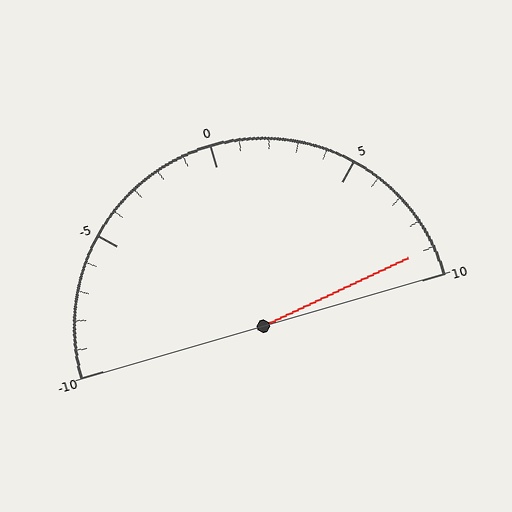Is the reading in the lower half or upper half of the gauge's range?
The reading is in the upper half of the range (-10 to 10).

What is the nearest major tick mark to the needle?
The nearest major tick mark is 10.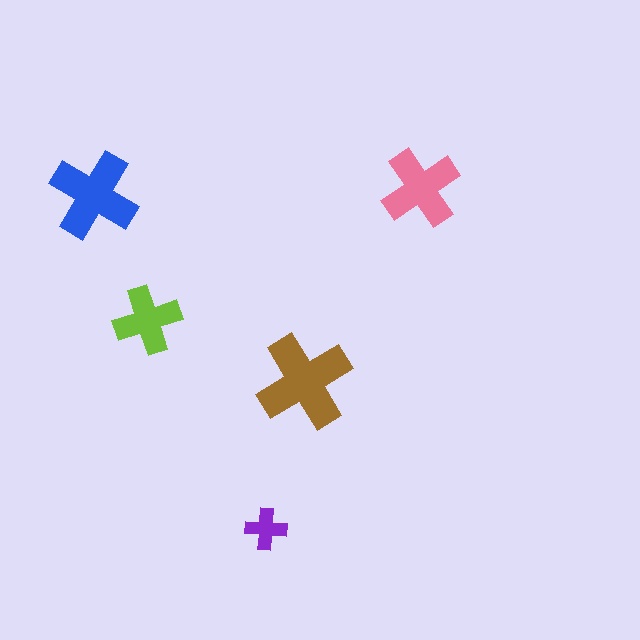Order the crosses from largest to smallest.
the brown one, the blue one, the pink one, the lime one, the purple one.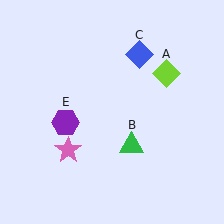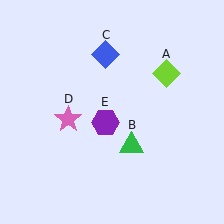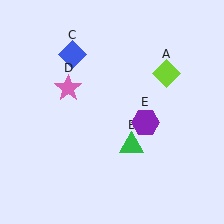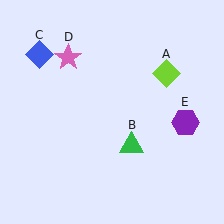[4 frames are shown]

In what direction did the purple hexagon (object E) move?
The purple hexagon (object E) moved right.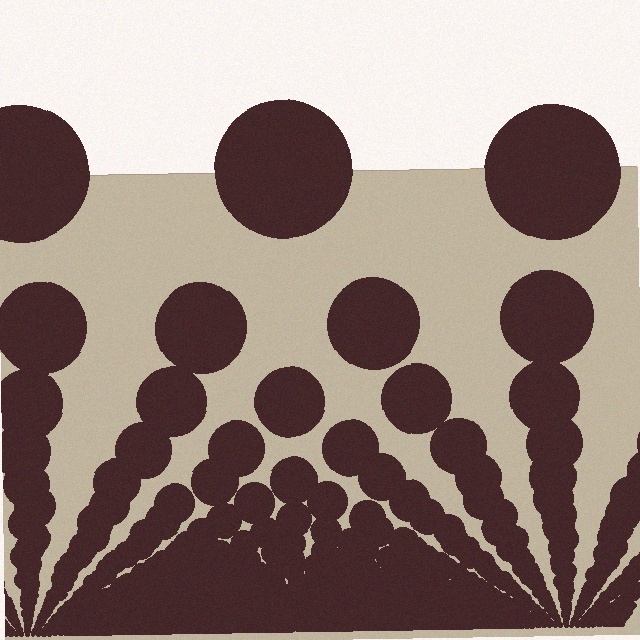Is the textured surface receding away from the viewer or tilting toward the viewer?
The surface appears to tilt toward the viewer. Texture elements get larger and sparser toward the top.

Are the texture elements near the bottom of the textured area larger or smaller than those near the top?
Smaller. The gradient is inverted — elements near the bottom are smaller and denser.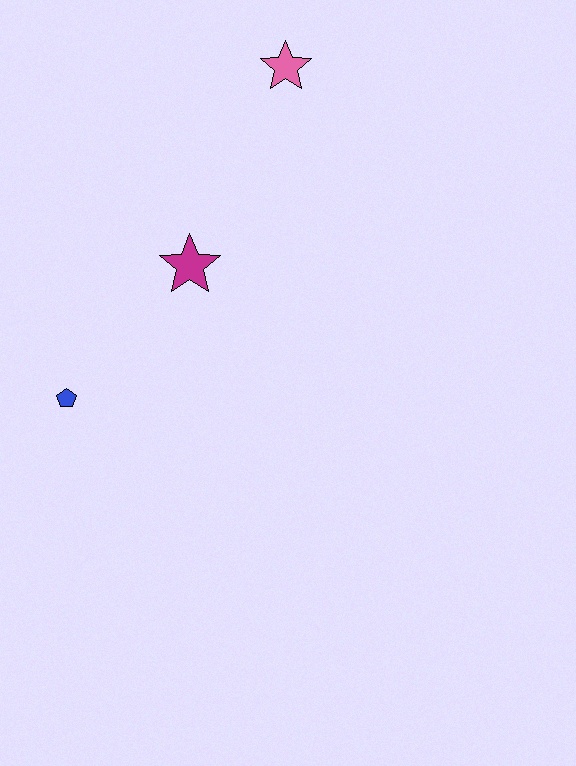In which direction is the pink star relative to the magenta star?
The pink star is above the magenta star.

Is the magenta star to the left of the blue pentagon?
No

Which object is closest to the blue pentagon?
The magenta star is closest to the blue pentagon.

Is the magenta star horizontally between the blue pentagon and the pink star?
Yes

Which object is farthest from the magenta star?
The pink star is farthest from the magenta star.